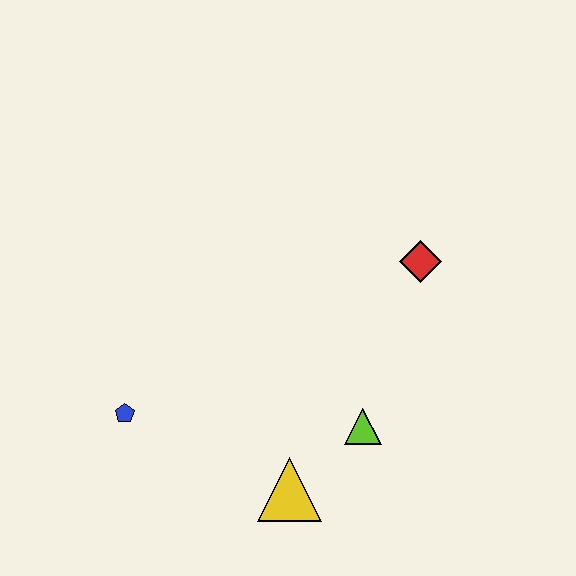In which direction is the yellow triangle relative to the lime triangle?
The yellow triangle is to the left of the lime triangle.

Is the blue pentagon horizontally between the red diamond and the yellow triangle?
No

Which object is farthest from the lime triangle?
The blue pentagon is farthest from the lime triangle.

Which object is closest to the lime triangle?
The yellow triangle is closest to the lime triangle.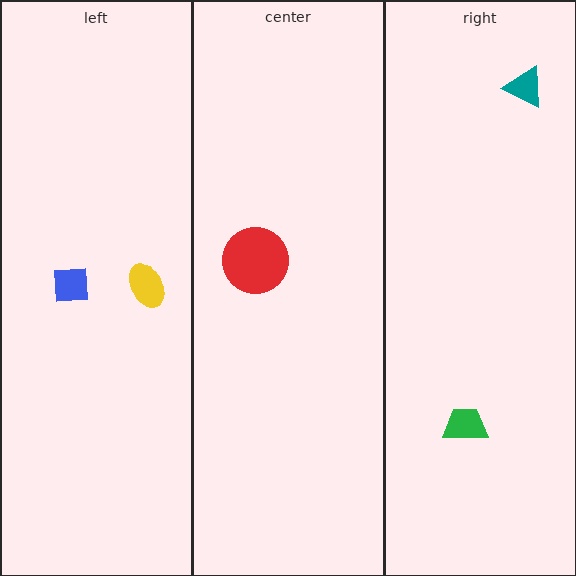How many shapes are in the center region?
1.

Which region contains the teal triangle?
The right region.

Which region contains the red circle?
The center region.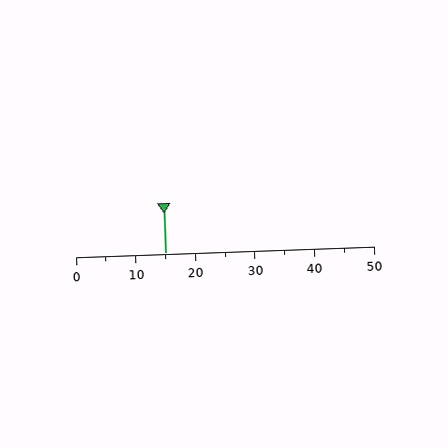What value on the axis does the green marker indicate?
The marker indicates approximately 15.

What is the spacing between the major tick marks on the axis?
The major ticks are spaced 10 apart.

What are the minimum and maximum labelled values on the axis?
The axis runs from 0 to 50.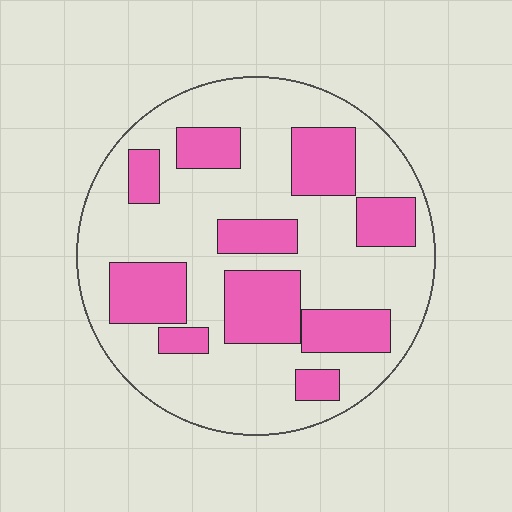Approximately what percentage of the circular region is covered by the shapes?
Approximately 30%.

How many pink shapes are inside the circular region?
10.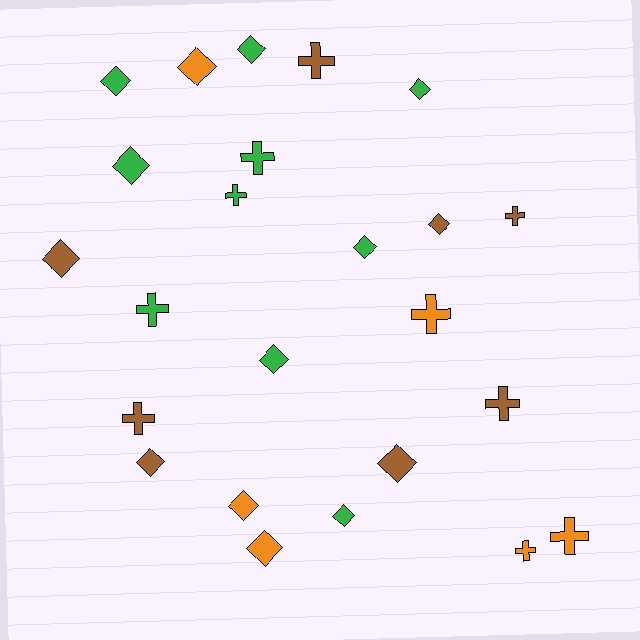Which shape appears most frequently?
Diamond, with 14 objects.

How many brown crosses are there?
There are 4 brown crosses.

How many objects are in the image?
There are 24 objects.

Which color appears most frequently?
Green, with 10 objects.